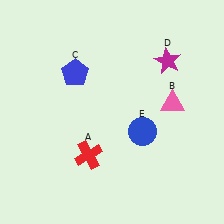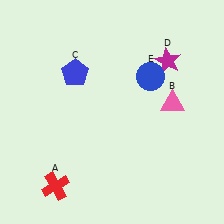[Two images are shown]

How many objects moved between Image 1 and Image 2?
2 objects moved between the two images.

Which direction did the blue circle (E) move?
The blue circle (E) moved up.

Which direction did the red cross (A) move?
The red cross (A) moved left.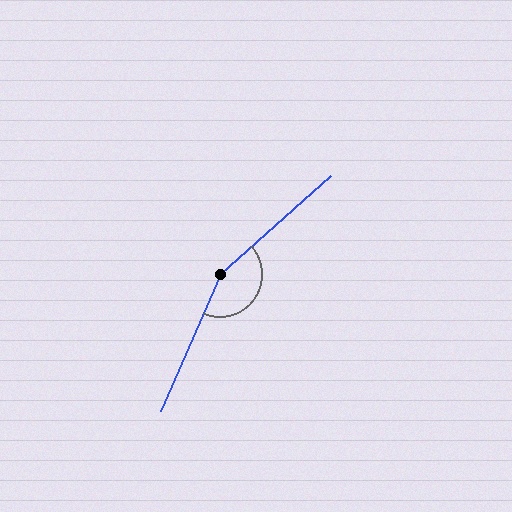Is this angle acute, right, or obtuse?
It is obtuse.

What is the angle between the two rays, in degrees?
Approximately 155 degrees.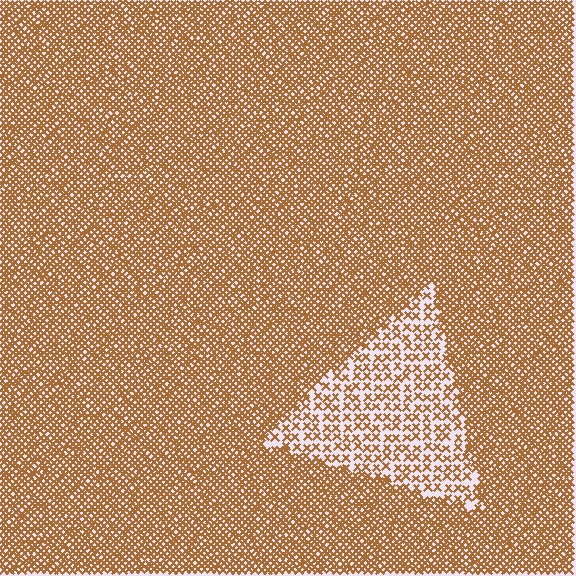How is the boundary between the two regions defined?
The boundary is defined by a change in element density (approximately 2.6x ratio). All elements are the same color, size, and shape.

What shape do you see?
I see a triangle.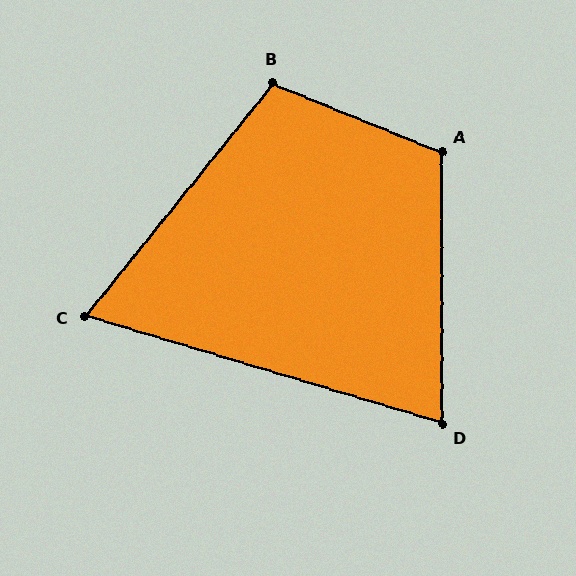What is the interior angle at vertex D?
Approximately 73 degrees (acute).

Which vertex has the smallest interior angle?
C, at approximately 68 degrees.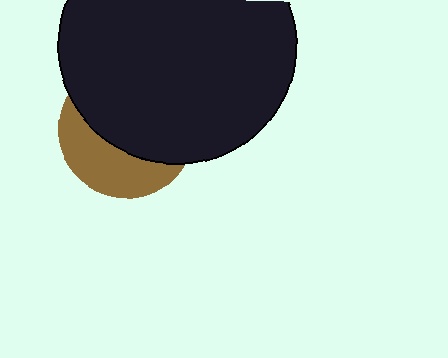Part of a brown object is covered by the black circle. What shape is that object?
It is a circle.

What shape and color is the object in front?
The object in front is a black circle.